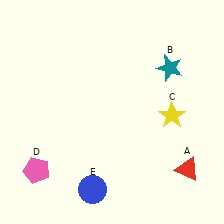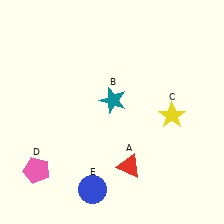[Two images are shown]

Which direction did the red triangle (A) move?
The red triangle (A) moved left.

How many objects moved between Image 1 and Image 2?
2 objects moved between the two images.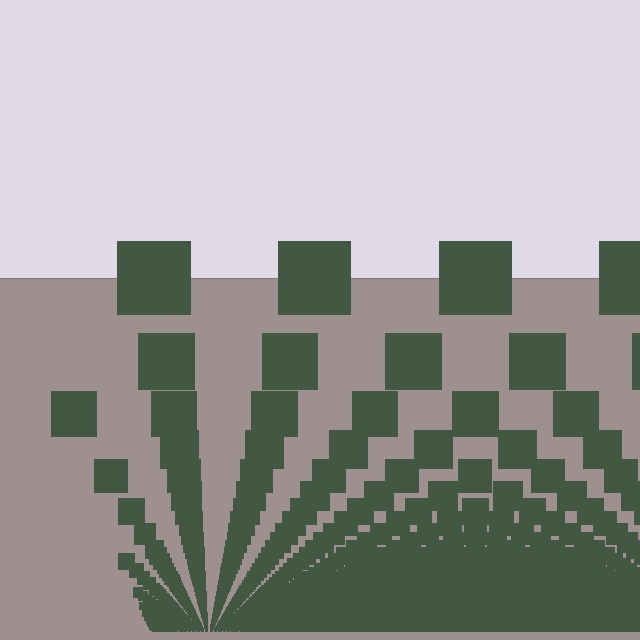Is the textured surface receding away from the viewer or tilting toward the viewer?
The surface appears to tilt toward the viewer. Texture elements get larger and sparser toward the top.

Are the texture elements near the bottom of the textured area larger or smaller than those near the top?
Smaller. The gradient is inverted — elements near the bottom are smaller and denser.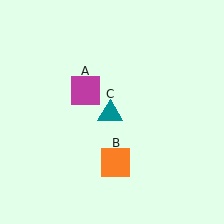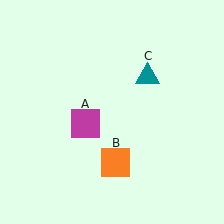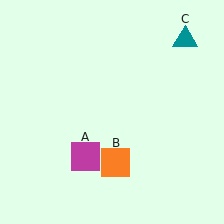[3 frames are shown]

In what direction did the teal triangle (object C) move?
The teal triangle (object C) moved up and to the right.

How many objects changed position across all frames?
2 objects changed position: magenta square (object A), teal triangle (object C).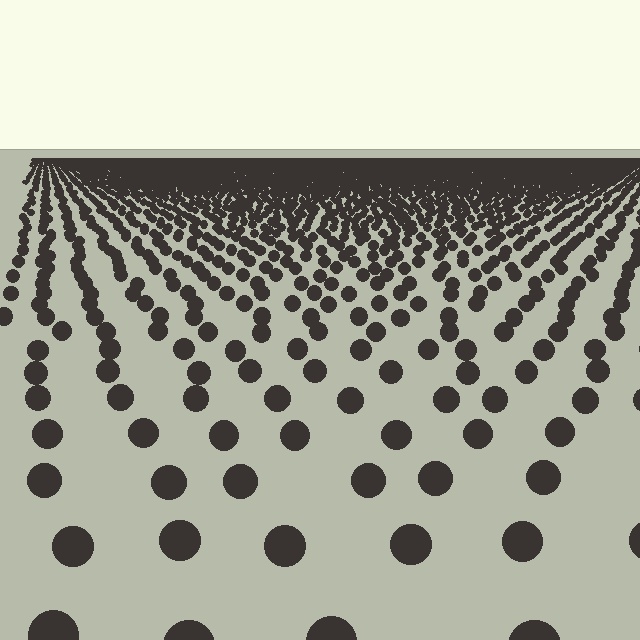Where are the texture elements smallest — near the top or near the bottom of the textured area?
Near the top.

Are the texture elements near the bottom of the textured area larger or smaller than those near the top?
Larger. Near the bottom, elements are closer to the viewer and appear at a bigger on-screen size.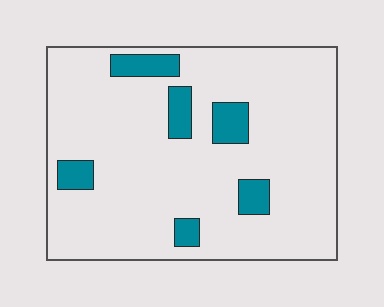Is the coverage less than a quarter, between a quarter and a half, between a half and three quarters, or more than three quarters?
Less than a quarter.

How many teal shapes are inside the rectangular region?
6.